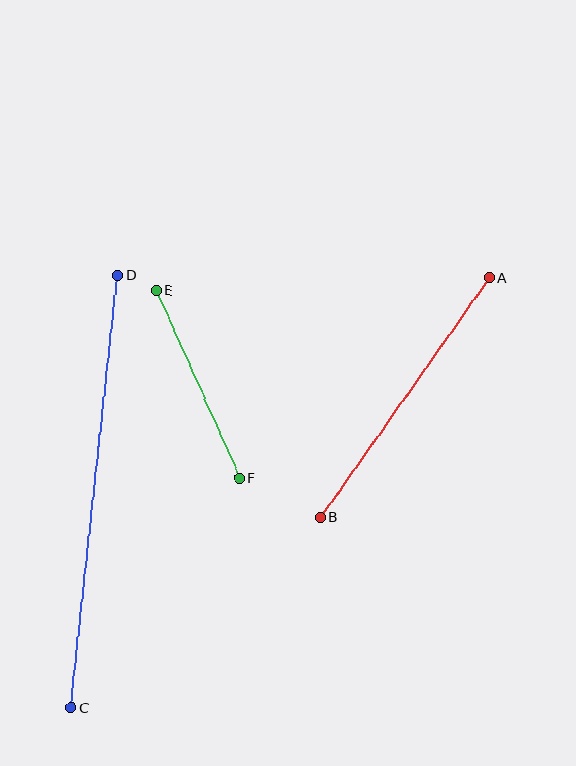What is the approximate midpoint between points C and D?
The midpoint is at approximately (94, 491) pixels.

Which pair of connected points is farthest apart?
Points C and D are farthest apart.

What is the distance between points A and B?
The distance is approximately 293 pixels.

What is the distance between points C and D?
The distance is approximately 435 pixels.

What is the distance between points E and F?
The distance is approximately 205 pixels.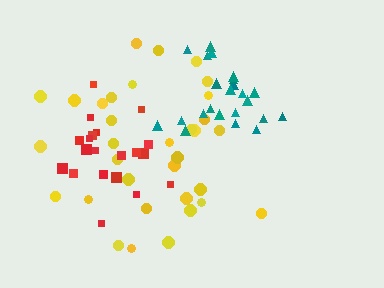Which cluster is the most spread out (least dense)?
Yellow.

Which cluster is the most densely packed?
Teal.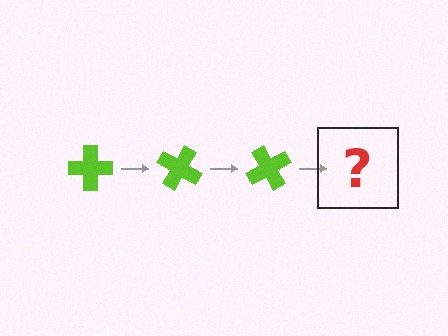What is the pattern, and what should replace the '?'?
The pattern is that the cross rotates 30 degrees each step. The '?' should be a lime cross rotated 90 degrees.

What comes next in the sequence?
The next element should be a lime cross rotated 90 degrees.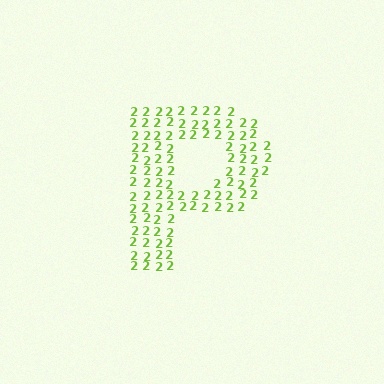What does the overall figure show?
The overall figure shows the letter P.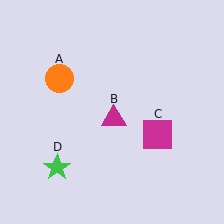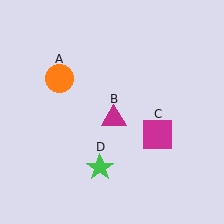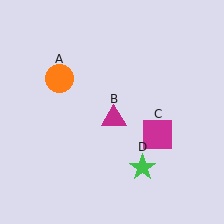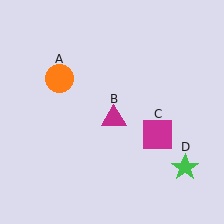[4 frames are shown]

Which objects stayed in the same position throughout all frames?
Orange circle (object A) and magenta triangle (object B) and magenta square (object C) remained stationary.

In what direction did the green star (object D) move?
The green star (object D) moved right.